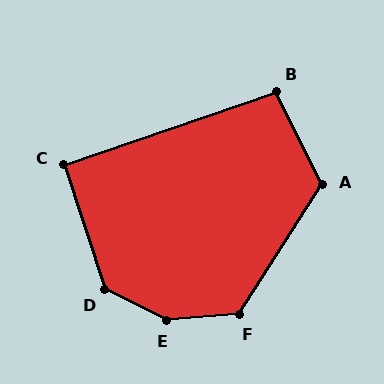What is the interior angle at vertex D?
Approximately 134 degrees (obtuse).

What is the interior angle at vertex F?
Approximately 128 degrees (obtuse).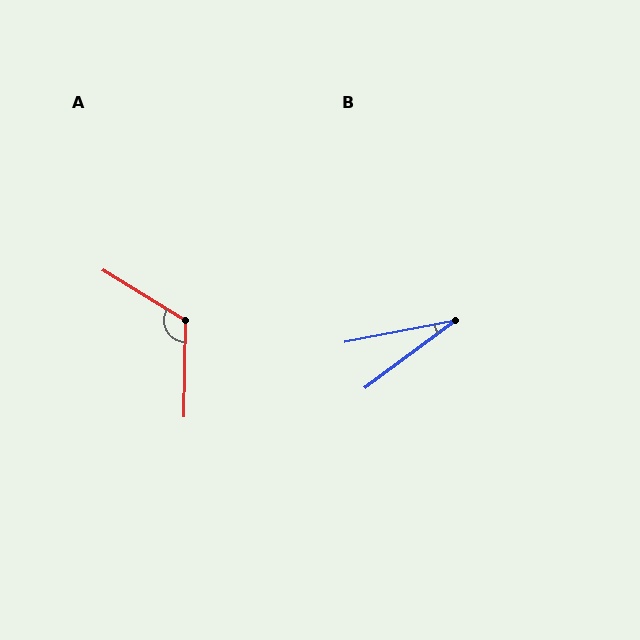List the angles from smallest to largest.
B (26°), A (121°).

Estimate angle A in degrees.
Approximately 121 degrees.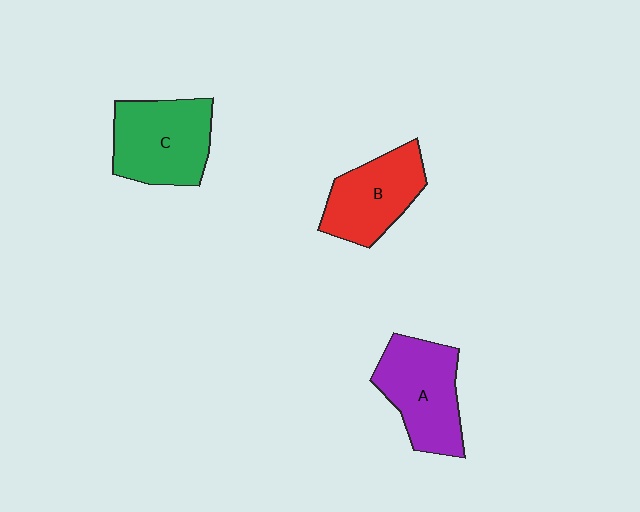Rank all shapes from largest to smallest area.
From largest to smallest: C (green), A (purple), B (red).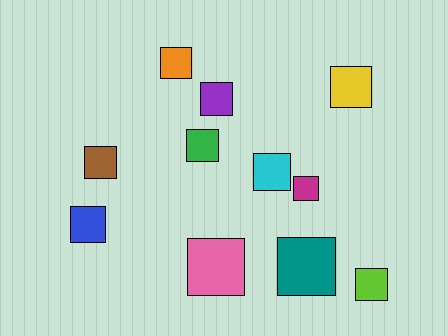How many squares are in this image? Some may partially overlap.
There are 11 squares.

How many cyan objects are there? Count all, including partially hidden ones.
There is 1 cyan object.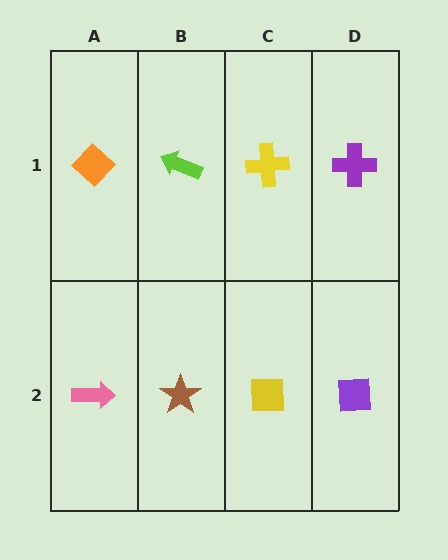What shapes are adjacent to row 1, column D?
A purple square (row 2, column D), a yellow cross (row 1, column C).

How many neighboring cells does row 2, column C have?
3.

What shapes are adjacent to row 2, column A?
An orange diamond (row 1, column A), a brown star (row 2, column B).